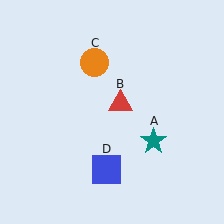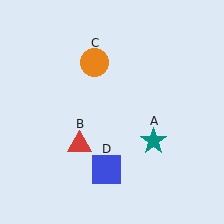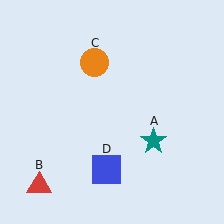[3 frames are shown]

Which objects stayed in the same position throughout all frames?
Teal star (object A) and orange circle (object C) and blue square (object D) remained stationary.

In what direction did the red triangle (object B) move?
The red triangle (object B) moved down and to the left.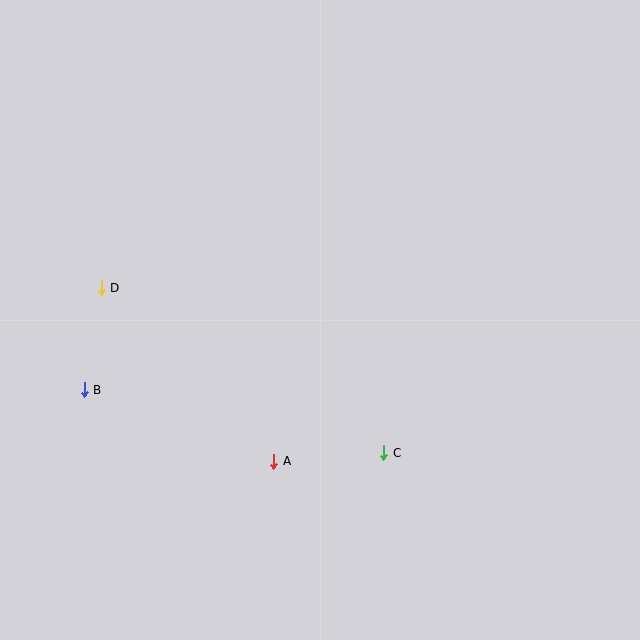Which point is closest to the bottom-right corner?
Point C is closest to the bottom-right corner.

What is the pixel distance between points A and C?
The distance between A and C is 110 pixels.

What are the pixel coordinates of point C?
Point C is at (383, 453).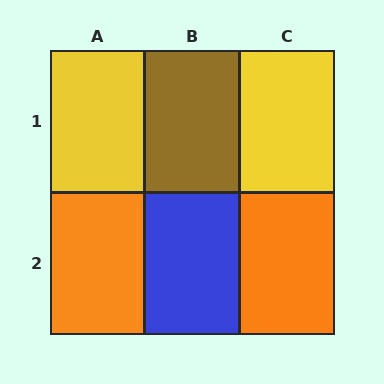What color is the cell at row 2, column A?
Orange.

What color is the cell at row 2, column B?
Blue.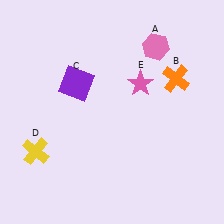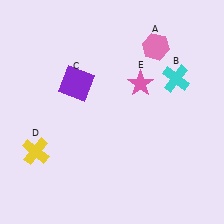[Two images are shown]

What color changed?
The cross (B) changed from orange in Image 1 to cyan in Image 2.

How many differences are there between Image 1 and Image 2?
There is 1 difference between the two images.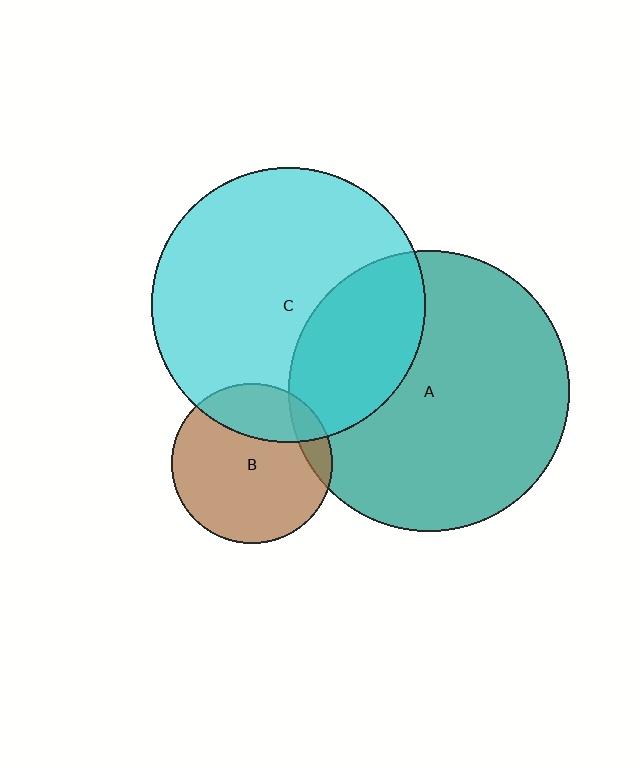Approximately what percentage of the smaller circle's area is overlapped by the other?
Approximately 10%.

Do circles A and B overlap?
Yes.